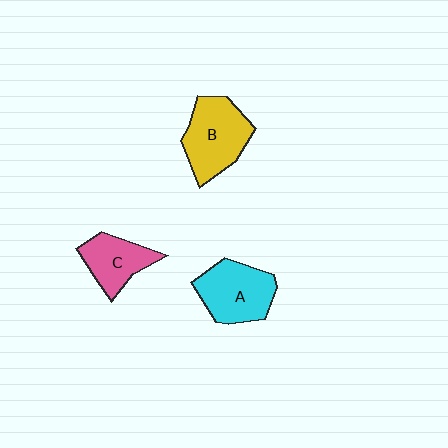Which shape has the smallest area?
Shape C (pink).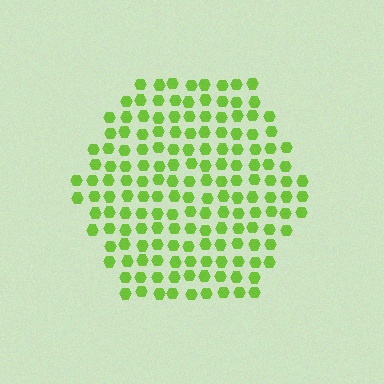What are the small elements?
The small elements are hexagons.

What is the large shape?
The large shape is a hexagon.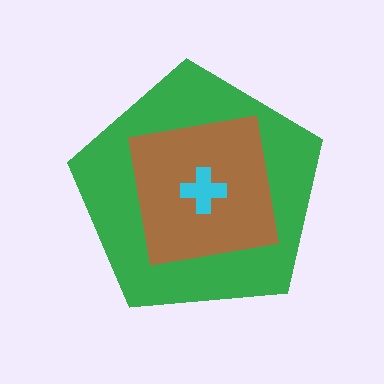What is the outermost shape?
The green pentagon.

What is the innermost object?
The cyan cross.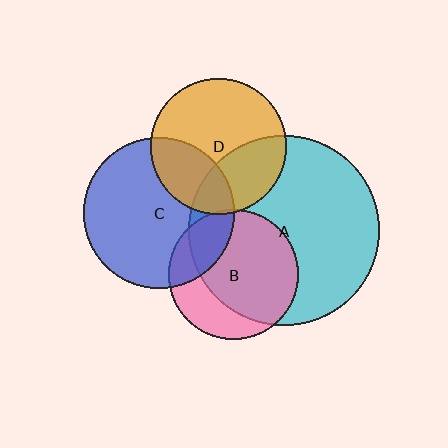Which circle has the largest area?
Circle A (cyan).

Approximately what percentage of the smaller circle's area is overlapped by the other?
Approximately 20%.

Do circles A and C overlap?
Yes.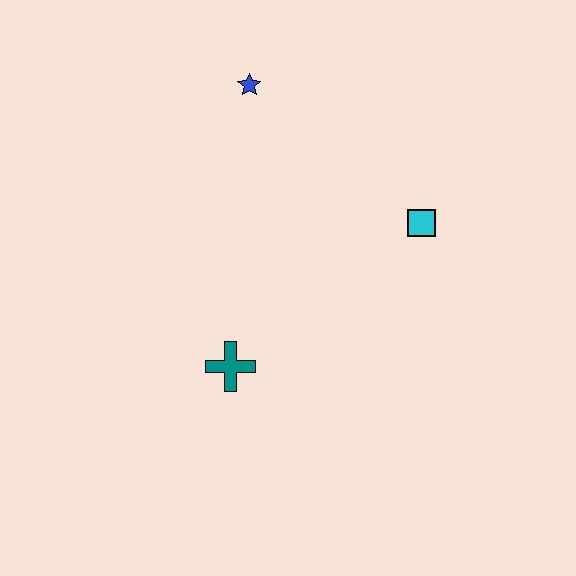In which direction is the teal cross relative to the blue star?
The teal cross is below the blue star.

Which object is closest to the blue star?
The cyan square is closest to the blue star.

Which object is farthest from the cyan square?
The teal cross is farthest from the cyan square.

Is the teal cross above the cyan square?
No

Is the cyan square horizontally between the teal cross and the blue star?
No